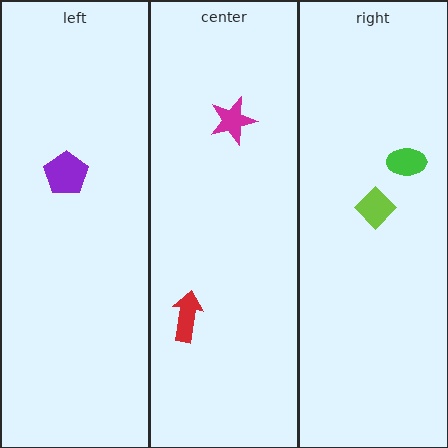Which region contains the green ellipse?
The right region.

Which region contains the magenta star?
The center region.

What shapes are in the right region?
The green ellipse, the lime diamond.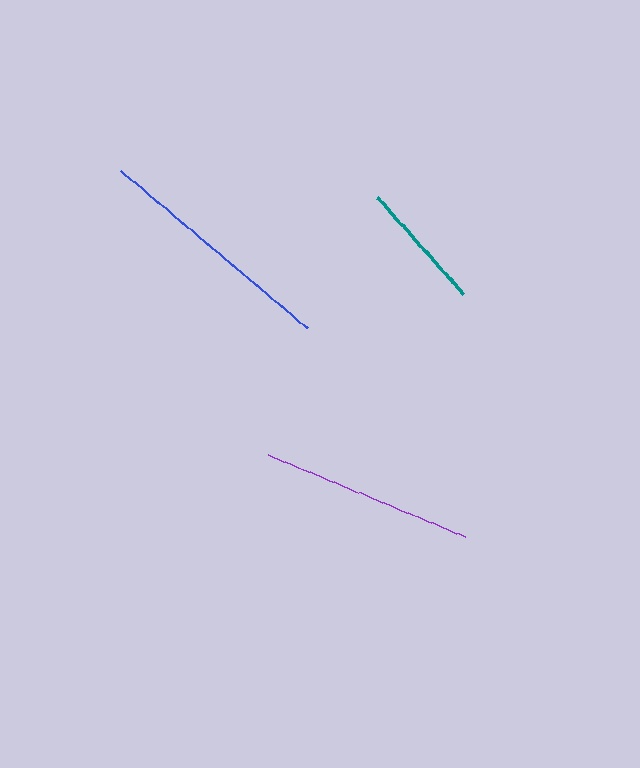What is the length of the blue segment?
The blue segment is approximately 245 pixels long.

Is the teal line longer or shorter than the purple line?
The purple line is longer than the teal line.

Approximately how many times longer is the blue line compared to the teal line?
The blue line is approximately 1.9 times the length of the teal line.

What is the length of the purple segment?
The purple segment is approximately 213 pixels long.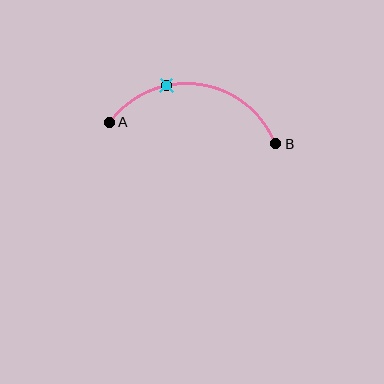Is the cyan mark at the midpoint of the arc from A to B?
No. The cyan mark lies on the arc but is closer to endpoint A. The arc midpoint would be at the point on the curve equidistant along the arc from both A and B.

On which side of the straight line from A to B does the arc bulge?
The arc bulges above the straight line connecting A and B.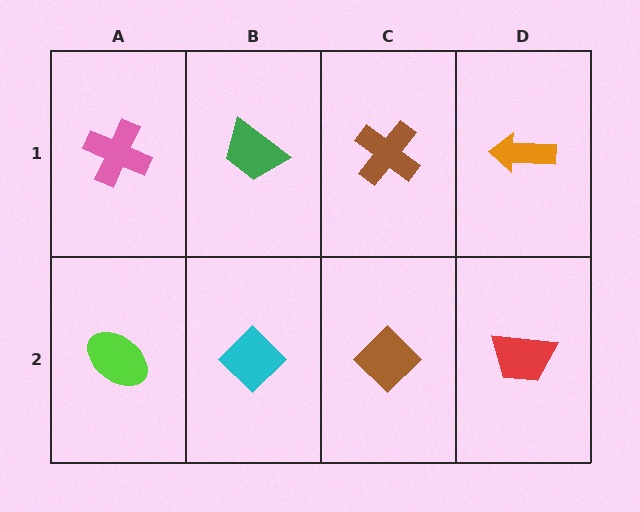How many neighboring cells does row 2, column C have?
3.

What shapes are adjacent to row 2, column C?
A brown cross (row 1, column C), a cyan diamond (row 2, column B), a red trapezoid (row 2, column D).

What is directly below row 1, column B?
A cyan diamond.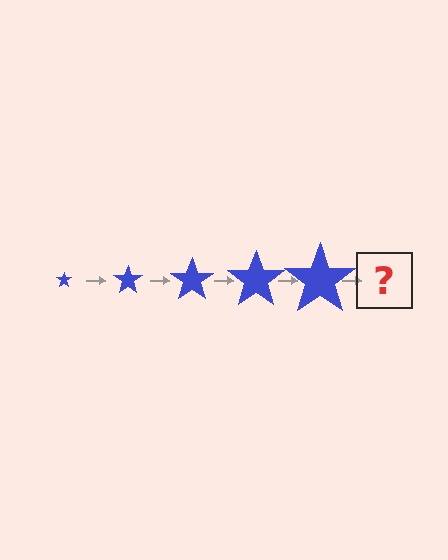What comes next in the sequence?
The next element should be a blue star, larger than the previous one.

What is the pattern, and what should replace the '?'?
The pattern is that the star gets progressively larger each step. The '?' should be a blue star, larger than the previous one.